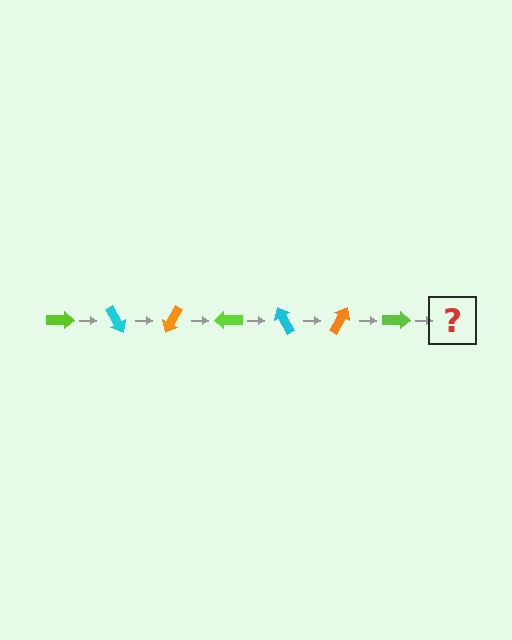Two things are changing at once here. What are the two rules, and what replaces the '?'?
The two rules are that it rotates 60 degrees each step and the color cycles through lime, cyan, and orange. The '?' should be a cyan arrow, rotated 420 degrees from the start.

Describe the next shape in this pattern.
It should be a cyan arrow, rotated 420 degrees from the start.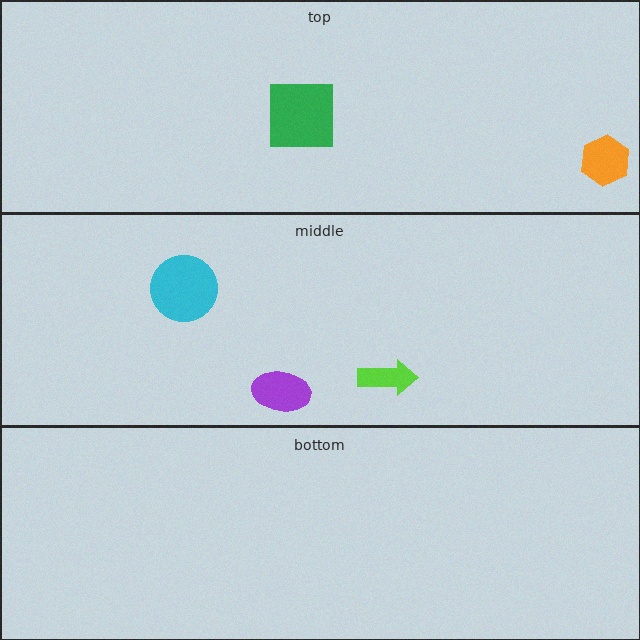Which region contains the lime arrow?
The middle region.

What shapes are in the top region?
The orange hexagon, the green square.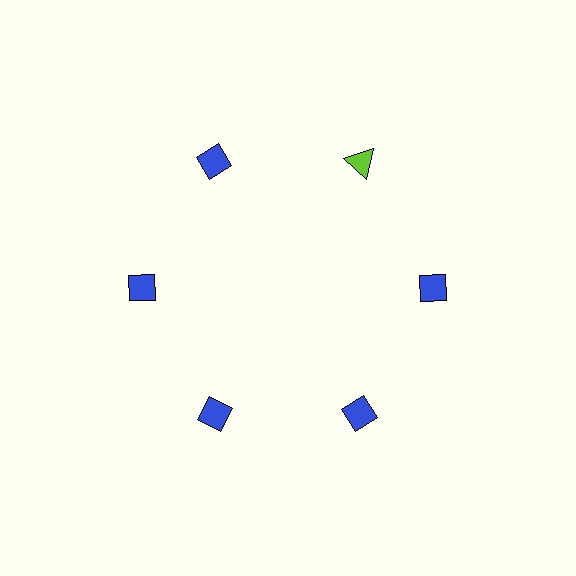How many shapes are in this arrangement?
There are 6 shapes arranged in a ring pattern.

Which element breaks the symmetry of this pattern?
The lime triangle at roughly the 1 o'clock position breaks the symmetry. All other shapes are blue diamonds.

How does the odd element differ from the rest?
It differs in both color (lime instead of blue) and shape (triangle instead of diamond).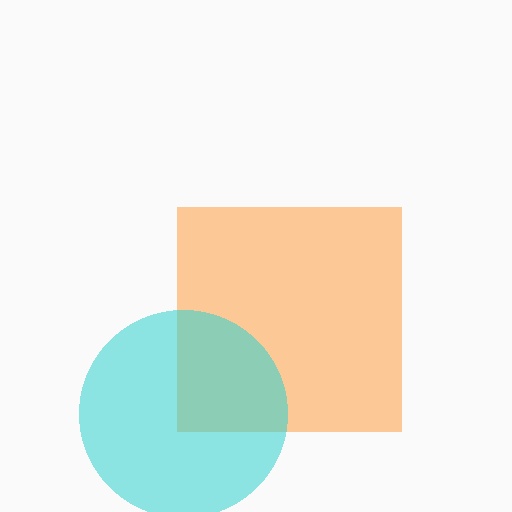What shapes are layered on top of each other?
The layered shapes are: an orange square, a cyan circle.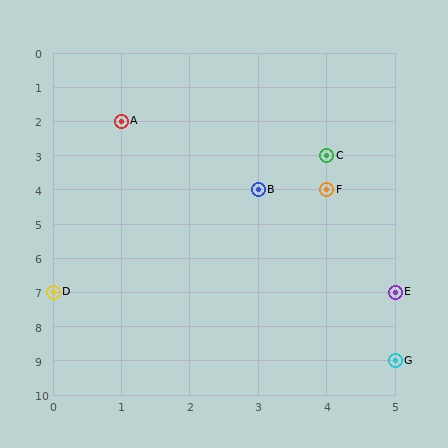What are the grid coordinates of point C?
Point C is at grid coordinates (4, 3).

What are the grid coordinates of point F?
Point F is at grid coordinates (4, 4).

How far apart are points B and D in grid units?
Points B and D are 3 columns and 3 rows apart (about 4.2 grid units diagonally).